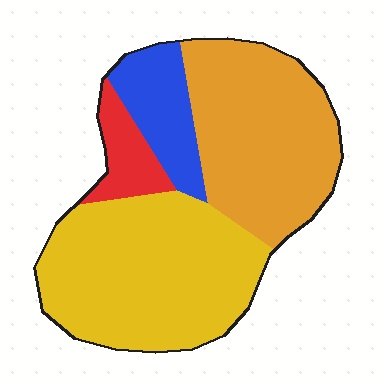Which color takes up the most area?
Yellow, at roughly 45%.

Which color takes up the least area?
Red, at roughly 10%.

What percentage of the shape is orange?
Orange covers 36% of the shape.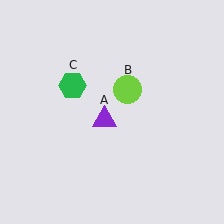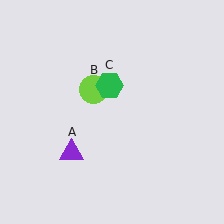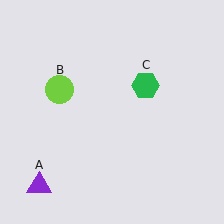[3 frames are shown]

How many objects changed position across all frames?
3 objects changed position: purple triangle (object A), lime circle (object B), green hexagon (object C).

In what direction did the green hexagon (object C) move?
The green hexagon (object C) moved right.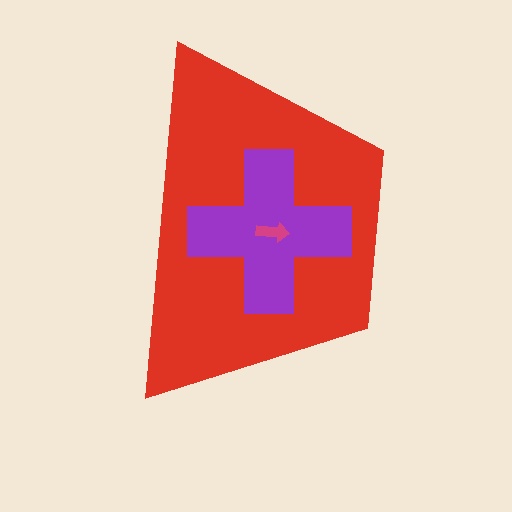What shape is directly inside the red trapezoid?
The purple cross.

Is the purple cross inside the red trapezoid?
Yes.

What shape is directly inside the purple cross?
The magenta arrow.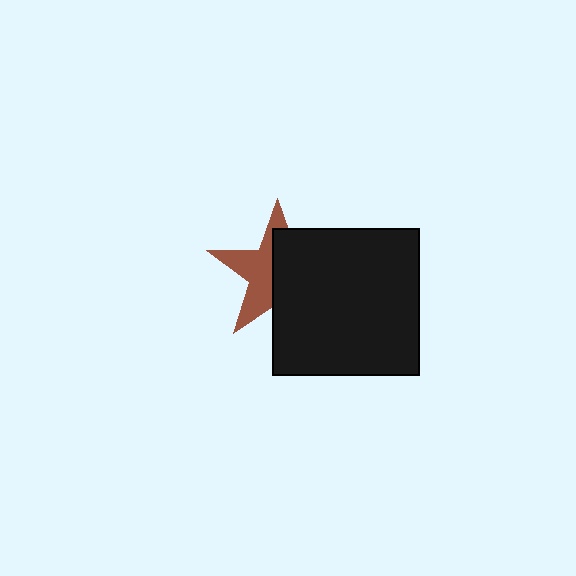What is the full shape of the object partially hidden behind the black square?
The partially hidden object is a brown star.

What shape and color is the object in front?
The object in front is a black square.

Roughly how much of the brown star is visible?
About half of it is visible (roughly 45%).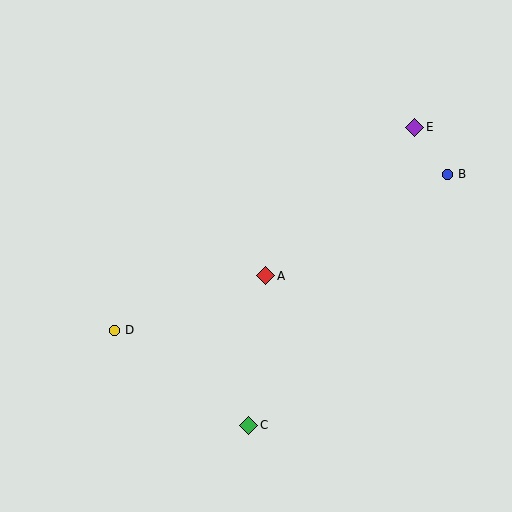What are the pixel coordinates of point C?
Point C is at (249, 425).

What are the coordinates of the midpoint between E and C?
The midpoint between E and C is at (332, 276).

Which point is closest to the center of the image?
Point A at (266, 276) is closest to the center.